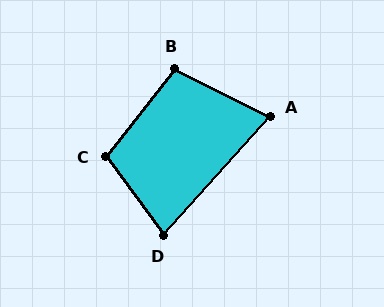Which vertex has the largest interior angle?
C, at approximately 105 degrees.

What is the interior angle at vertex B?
Approximately 101 degrees (obtuse).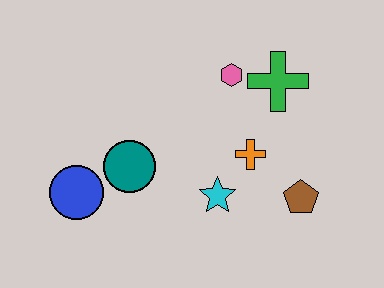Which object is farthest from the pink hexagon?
The blue circle is farthest from the pink hexagon.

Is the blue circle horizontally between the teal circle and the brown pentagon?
No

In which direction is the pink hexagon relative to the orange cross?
The pink hexagon is above the orange cross.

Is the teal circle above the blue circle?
Yes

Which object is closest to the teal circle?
The blue circle is closest to the teal circle.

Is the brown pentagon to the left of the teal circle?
No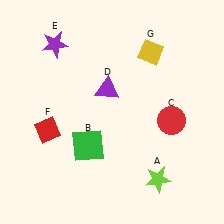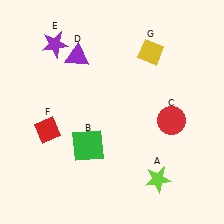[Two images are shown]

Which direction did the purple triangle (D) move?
The purple triangle (D) moved up.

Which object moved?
The purple triangle (D) moved up.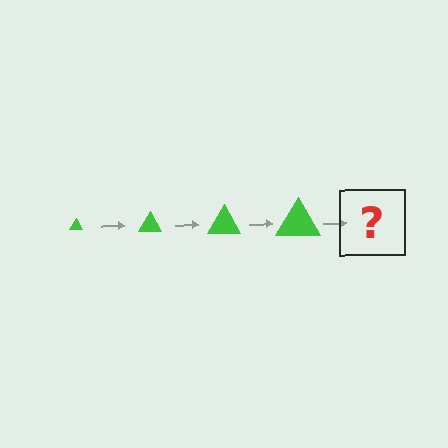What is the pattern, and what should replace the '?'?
The pattern is that the triangle gets progressively larger each step. The '?' should be a green triangle, larger than the previous one.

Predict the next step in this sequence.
The next step is a green triangle, larger than the previous one.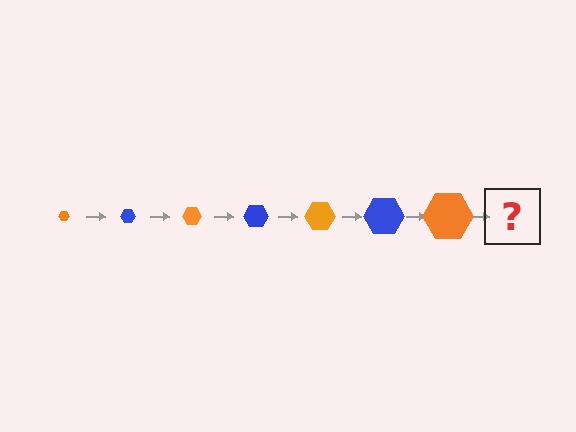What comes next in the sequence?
The next element should be a blue hexagon, larger than the previous one.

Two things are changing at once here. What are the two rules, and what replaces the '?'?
The two rules are that the hexagon grows larger each step and the color cycles through orange and blue. The '?' should be a blue hexagon, larger than the previous one.